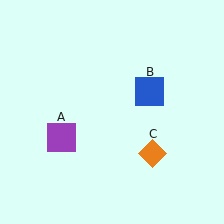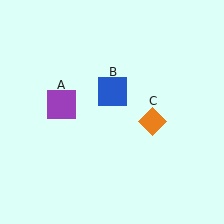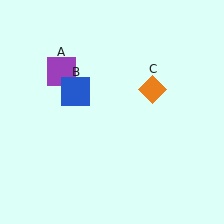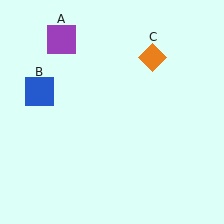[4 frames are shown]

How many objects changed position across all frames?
3 objects changed position: purple square (object A), blue square (object B), orange diamond (object C).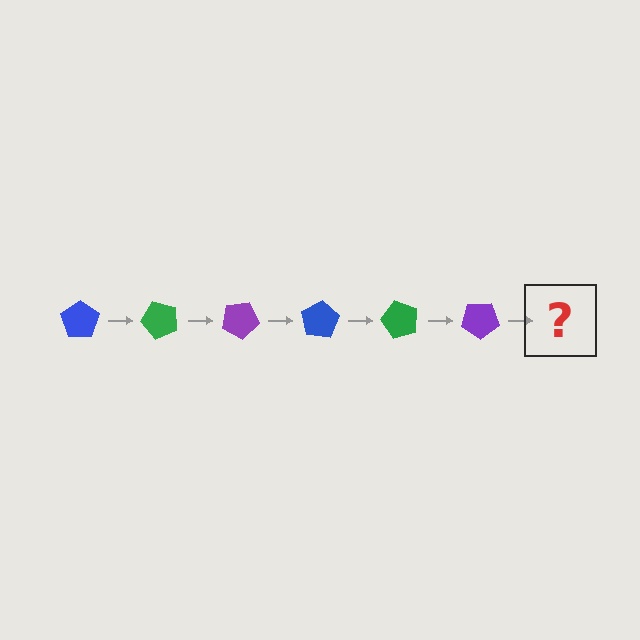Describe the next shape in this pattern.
It should be a blue pentagon, rotated 300 degrees from the start.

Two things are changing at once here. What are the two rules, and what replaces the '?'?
The two rules are that it rotates 50 degrees each step and the color cycles through blue, green, and purple. The '?' should be a blue pentagon, rotated 300 degrees from the start.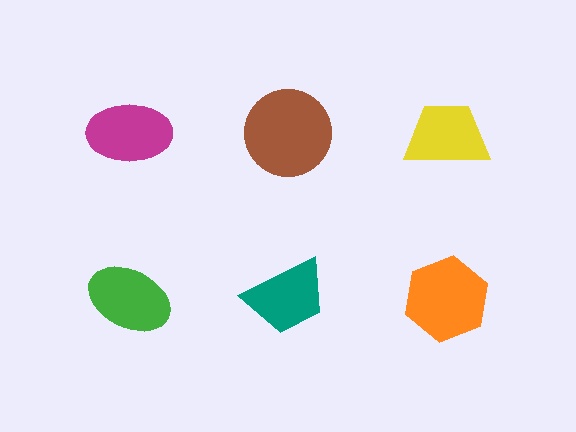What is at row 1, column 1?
A magenta ellipse.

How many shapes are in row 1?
3 shapes.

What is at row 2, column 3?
An orange hexagon.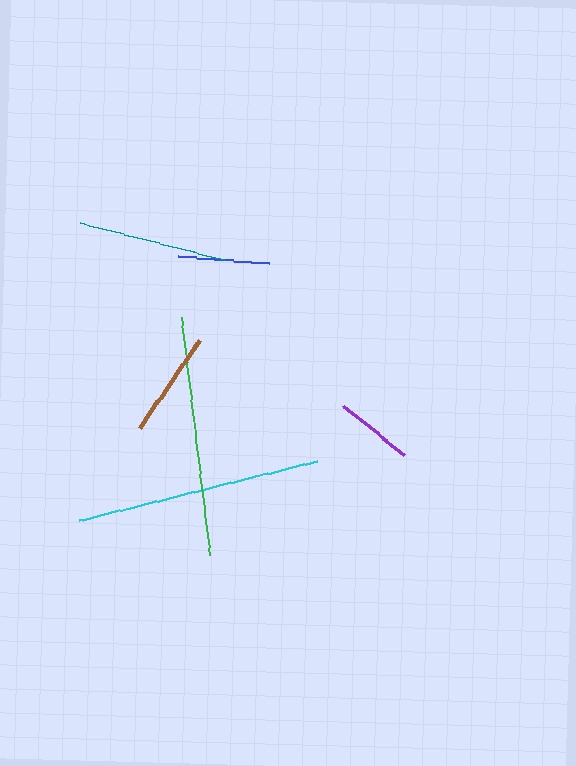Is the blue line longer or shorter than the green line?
The green line is longer than the blue line.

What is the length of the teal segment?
The teal segment is approximately 148 pixels long.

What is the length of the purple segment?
The purple segment is approximately 78 pixels long.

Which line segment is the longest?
The cyan line is the longest at approximately 245 pixels.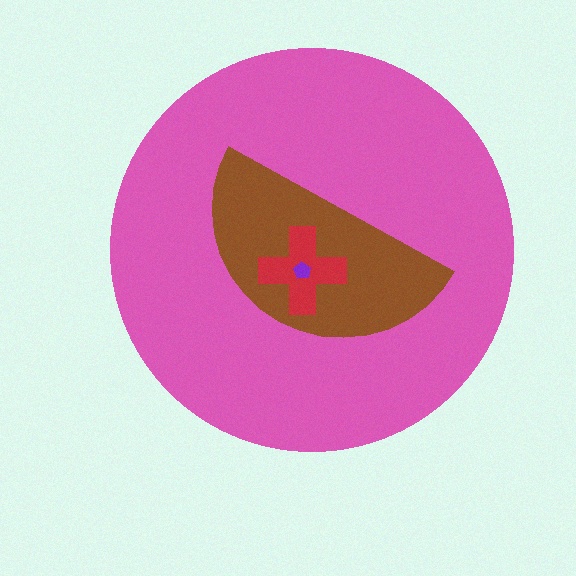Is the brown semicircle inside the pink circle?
Yes.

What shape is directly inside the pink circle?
The brown semicircle.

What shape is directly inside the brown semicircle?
The red cross.